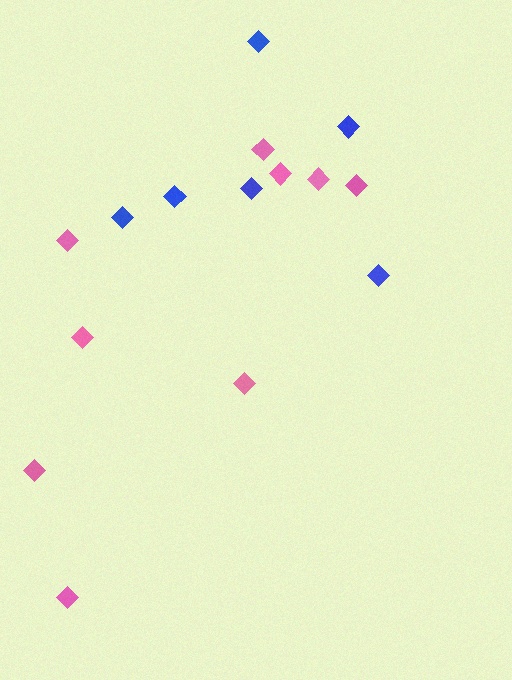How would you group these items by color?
There are 2 groups: one group of blue diamonds (6) and one group of pink diamonds (9).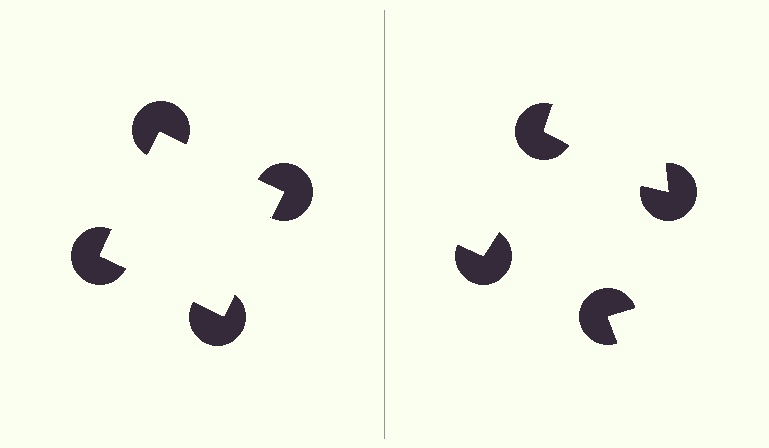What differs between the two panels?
The pac-man discs are positioned identically on both sides; only the wedge orientations differ. On the left they align to a square; on the right they are misaligned.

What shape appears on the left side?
An illusory square.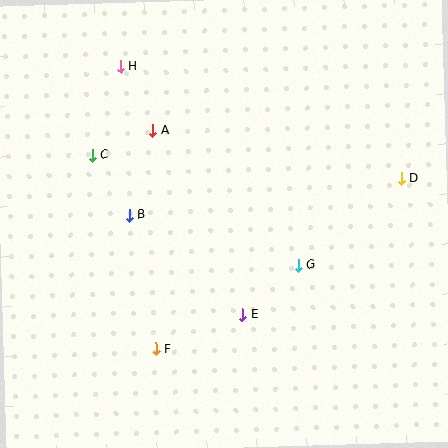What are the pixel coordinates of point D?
Point D is at (401, 179).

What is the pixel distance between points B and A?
The distance between B and A is 88 pixels.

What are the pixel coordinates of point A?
Point A is at (153, 130).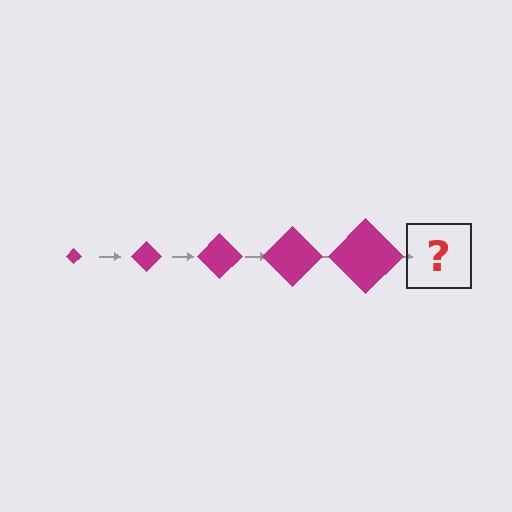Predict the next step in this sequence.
The next step is a magenta diamond, larger than the previous one.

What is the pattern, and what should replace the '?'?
The pattern is that the diamond gets progressively larger each step. The '?' should be a magenta diamond, larger than the previous one.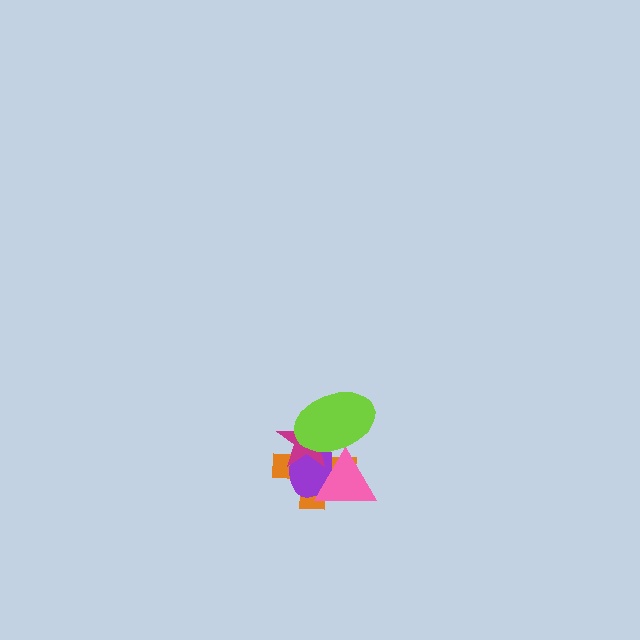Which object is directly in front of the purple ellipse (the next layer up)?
The magenta star is directly in front of the purple ellipse.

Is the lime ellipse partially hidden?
Yes, it is partially covered by another shape.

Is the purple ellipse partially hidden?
Yes, it is partially covered by another shape.